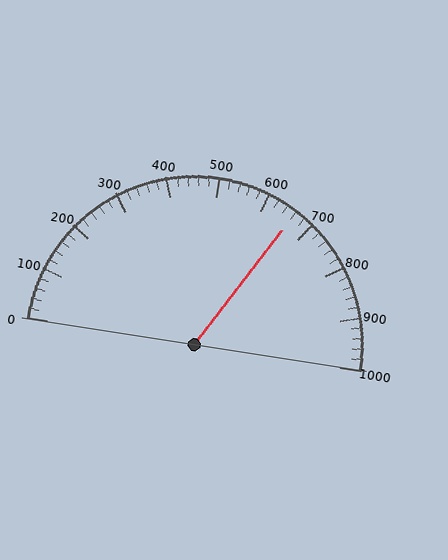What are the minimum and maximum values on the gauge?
The gauge ranges from 0 to 1000.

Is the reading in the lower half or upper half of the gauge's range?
The reading is in the upper half of the range (0 to 1000).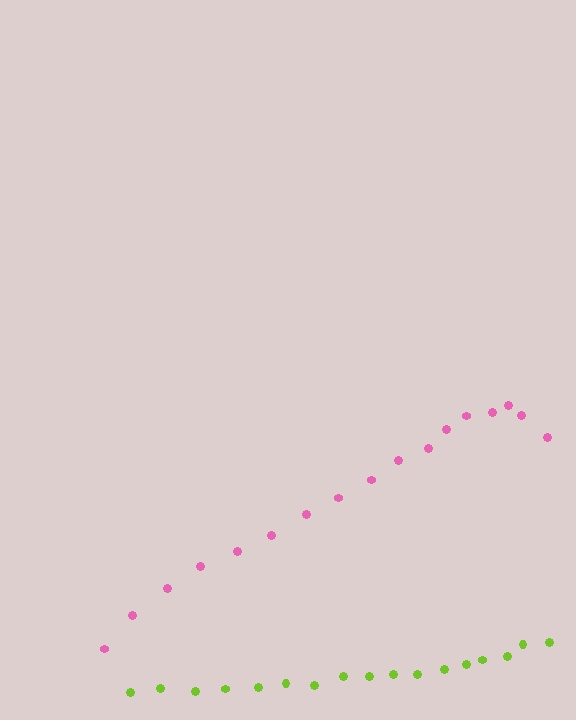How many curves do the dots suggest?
There are 2 distinct paths.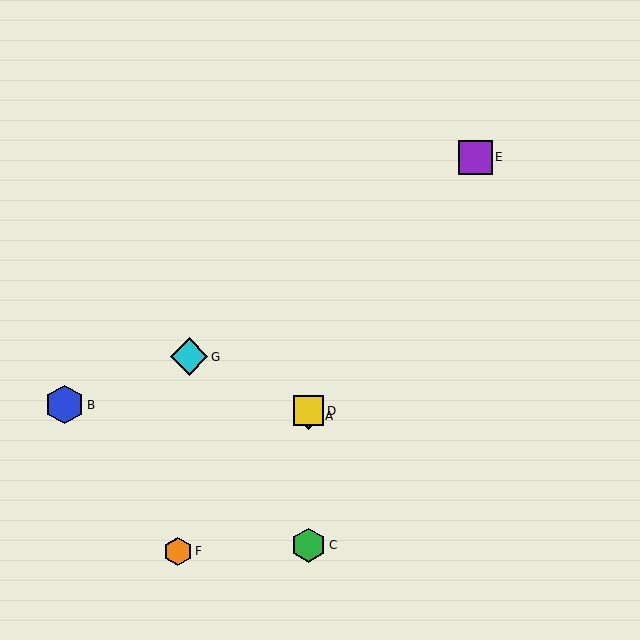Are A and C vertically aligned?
Yes, both are at x≈309.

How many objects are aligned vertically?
3 objects (A, C, D) are aligned vertically.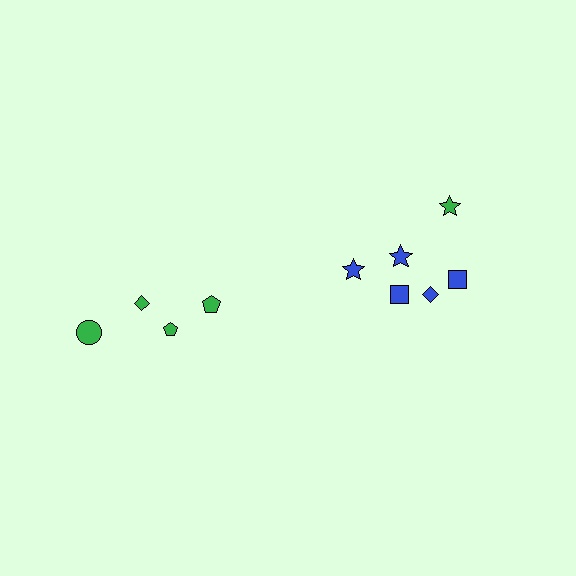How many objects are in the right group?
There are 6 objects.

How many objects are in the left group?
There are 4 objects.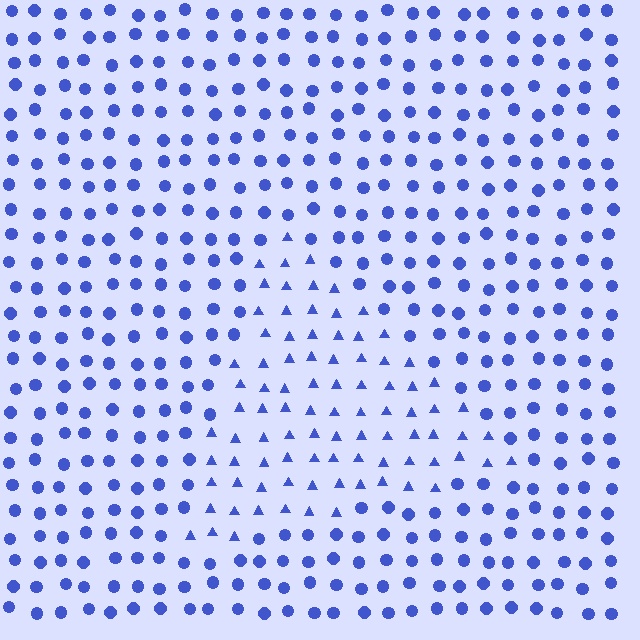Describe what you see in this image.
The image is filled with small blue elements arranged in a uniform grid. A triangle-shaped region contains triangles, while the surrounding area contains circles. The boundary is defined purely by the change in element shape.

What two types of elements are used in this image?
The image uses triangles inside the triangle region and circles outside it.